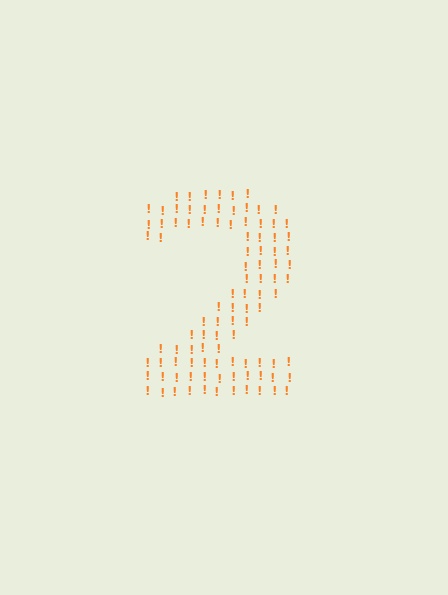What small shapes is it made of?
It is made of small exclamation marks.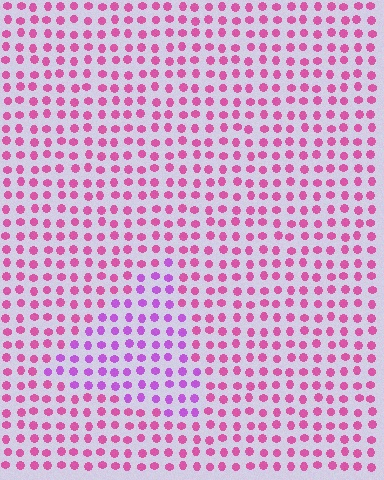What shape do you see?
I see a triangle.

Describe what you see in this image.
The image is filled with small pink elements in a uniform arrangement. A triangle-shaped region is visible where the elements are tinted to a slightly different hue, forming a subtle color boundary.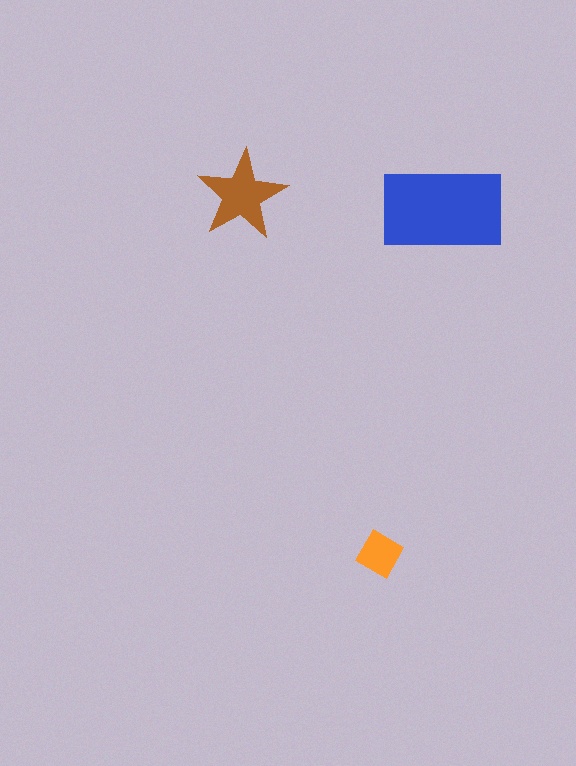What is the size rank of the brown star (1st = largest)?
2nd.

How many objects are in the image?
There are 3 objects in the image.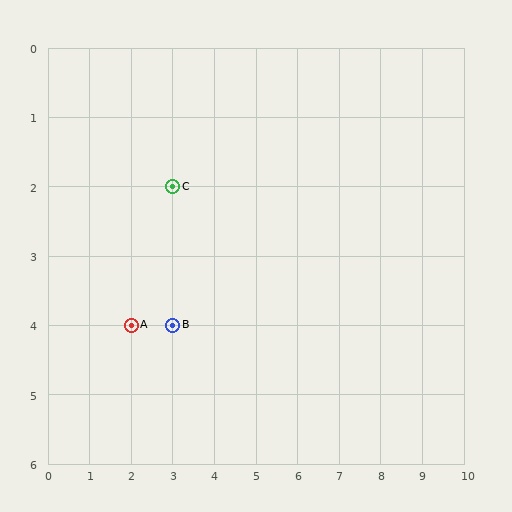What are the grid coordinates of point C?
Point C is at grid coordinates (3, 2).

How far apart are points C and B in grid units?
Points C and B are 2 rows apart.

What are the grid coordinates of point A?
Point A is at grid coordinates (2, 4).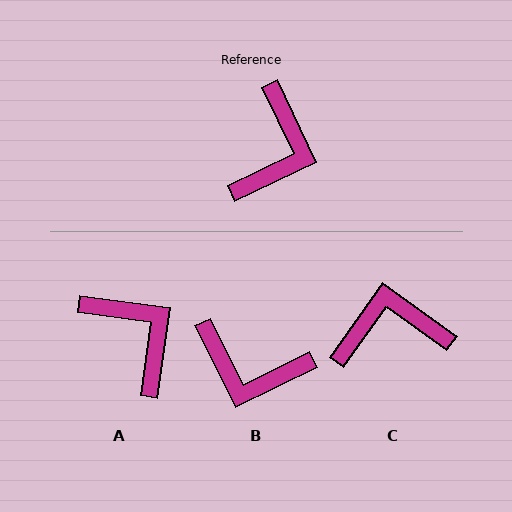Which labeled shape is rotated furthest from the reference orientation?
C, about 119 degrees away.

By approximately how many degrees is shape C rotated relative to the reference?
Approximately 119 degrees counter-clockwise.